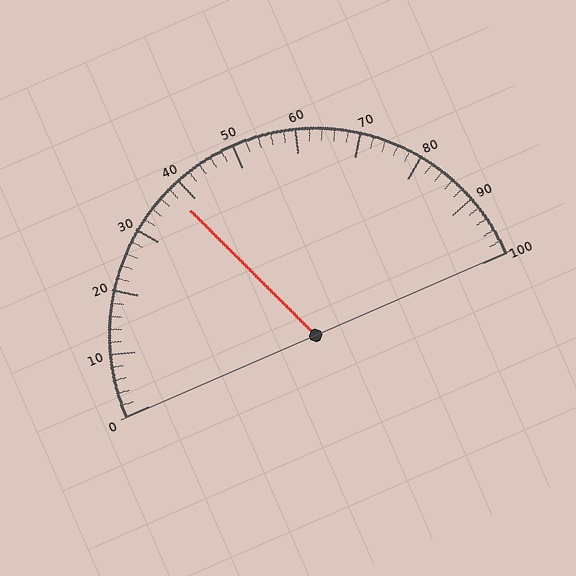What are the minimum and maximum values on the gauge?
The gauge ranges from 0 to 100.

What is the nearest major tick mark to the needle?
The nearest major tick mark is 40.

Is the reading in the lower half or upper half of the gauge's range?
The reading is in the lower half of the range (0 to 100).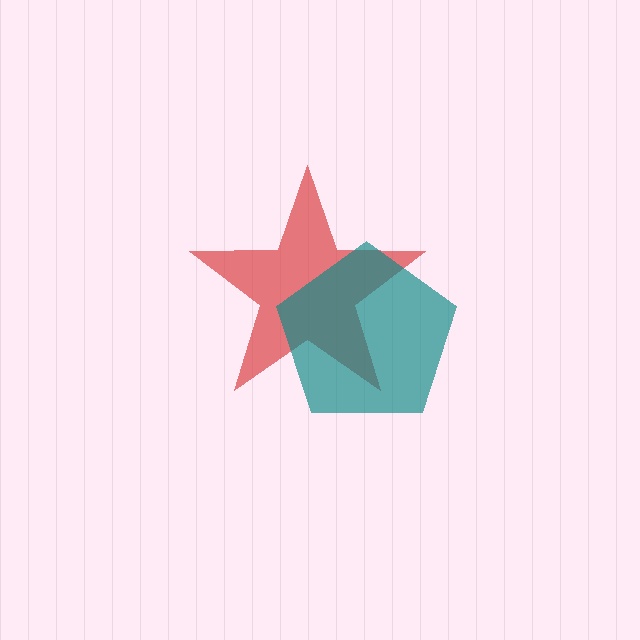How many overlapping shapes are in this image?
There are 2 overlapping shapes in the image.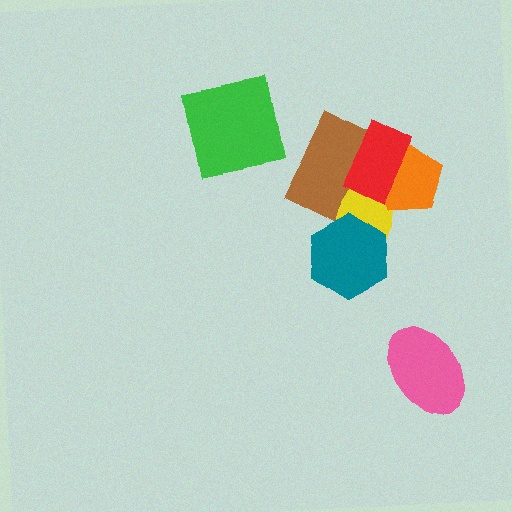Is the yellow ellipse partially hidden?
Yes, it is partially covered by another shape.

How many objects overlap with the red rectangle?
3 objects overlap with the red rectangle.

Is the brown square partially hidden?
Yes, it is partially covered by another shape.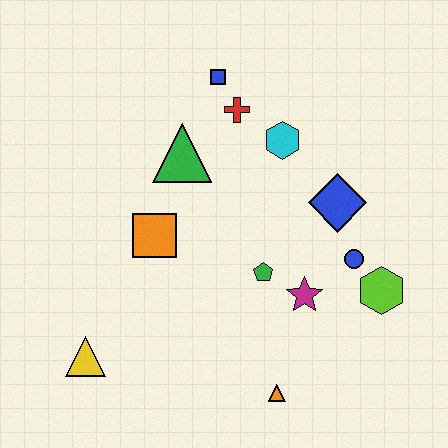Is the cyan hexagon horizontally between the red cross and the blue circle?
Yes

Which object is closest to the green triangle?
The red cross is closest to the green triangle.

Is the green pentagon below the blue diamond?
Yes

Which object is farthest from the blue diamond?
The yellow triangle is farthest from the blue diamond.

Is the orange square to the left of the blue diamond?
Yes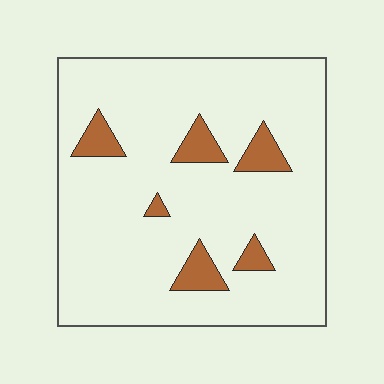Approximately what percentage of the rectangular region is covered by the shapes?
Approximately 10%.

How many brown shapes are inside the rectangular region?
6.